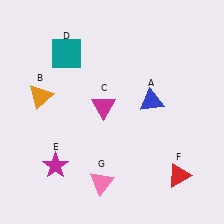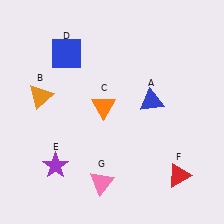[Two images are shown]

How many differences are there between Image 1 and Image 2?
There are 3 differences between the two images.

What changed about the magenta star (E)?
In Image 1, E is magenta. In Image 2, it changed to purple.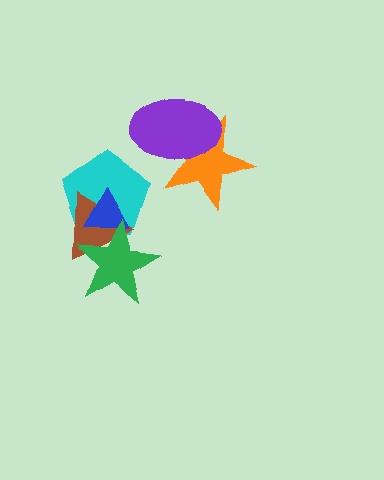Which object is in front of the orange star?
The purple ellipse is in front of the orange star.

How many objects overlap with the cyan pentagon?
3 objects overlap with the cyan pentagon.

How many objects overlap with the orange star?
1 object overlaps with the orange star.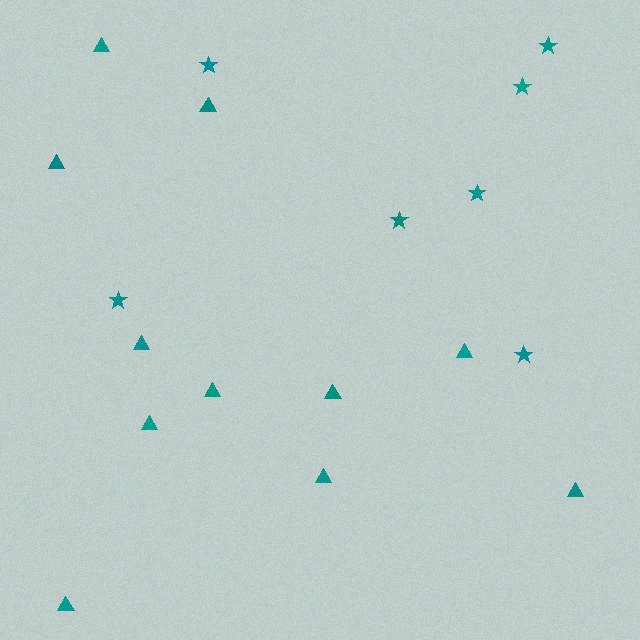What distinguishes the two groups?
There are 2 groups: one group of stars (7) and one group of triangles (11).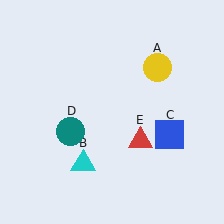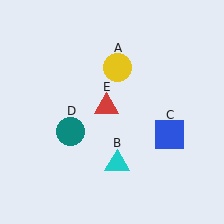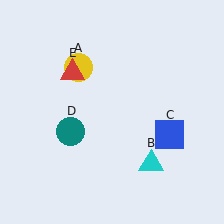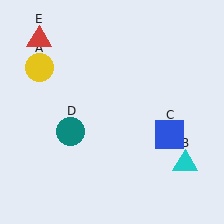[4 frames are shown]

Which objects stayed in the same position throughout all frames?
Blue square (object C) and teal circle (object D) remained stationary.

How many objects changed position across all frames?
3 objects changed position: yellow circle (object A), cyan triangle (object B), red triangle (object E).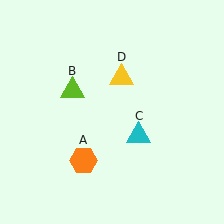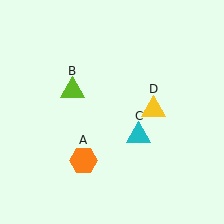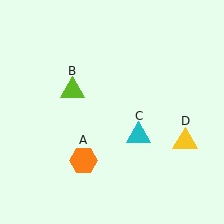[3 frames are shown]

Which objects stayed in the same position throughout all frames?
Orange hexagon (object A) and lime triangle (object B) and cyan triangle (object C) remained stationary.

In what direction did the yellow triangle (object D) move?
The yellow triangle (object D) moved down and to the right.